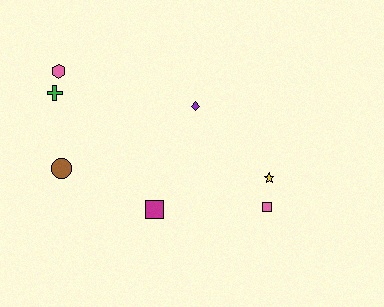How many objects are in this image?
There are 7 objects.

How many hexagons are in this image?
There is 1 hexagon.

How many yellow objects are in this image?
There is 1 yellow object.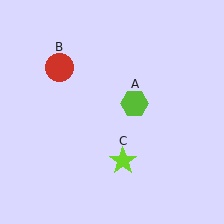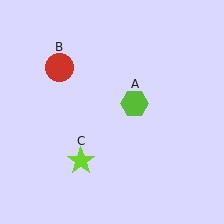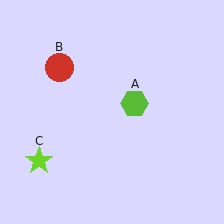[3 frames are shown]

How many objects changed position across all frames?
1 object changed position: lime star (object C).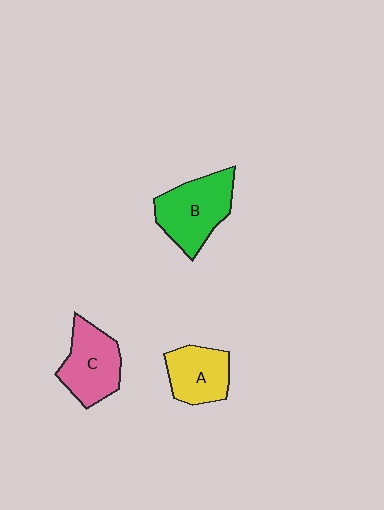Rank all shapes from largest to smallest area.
From largest to smallest: B (green), C (pink), A (yellow).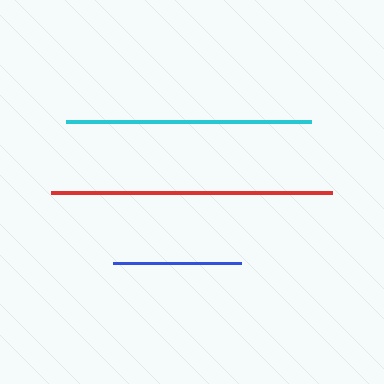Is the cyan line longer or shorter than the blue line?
The cyan line is longer than the blue line.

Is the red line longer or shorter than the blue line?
The red line is longer than the blue line.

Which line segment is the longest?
The red line is the longest at approximately 281 pixels.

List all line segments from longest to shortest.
From longest to shortest: red, cyan, blue.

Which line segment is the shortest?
The blue line is the shortest at approximately 129 pixels.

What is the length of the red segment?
The red segment is approximately 281 pixels long.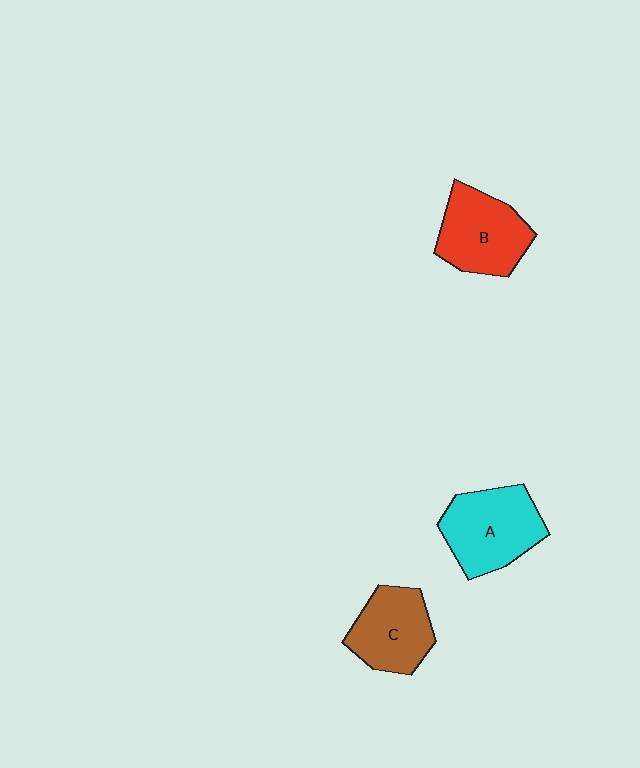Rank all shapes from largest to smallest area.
From largest to smallest: A (cyan), B (red), C (brown).